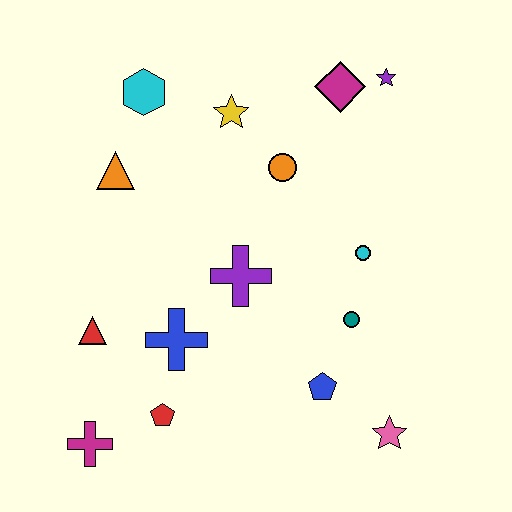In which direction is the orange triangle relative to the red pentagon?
The orange triangle is above the red pentagon.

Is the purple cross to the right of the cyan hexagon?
Yes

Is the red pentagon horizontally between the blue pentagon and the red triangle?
Yes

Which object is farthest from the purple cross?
The purple star is farthest from the purple cross.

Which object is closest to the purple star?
The magenta diamond is closest to the purple star.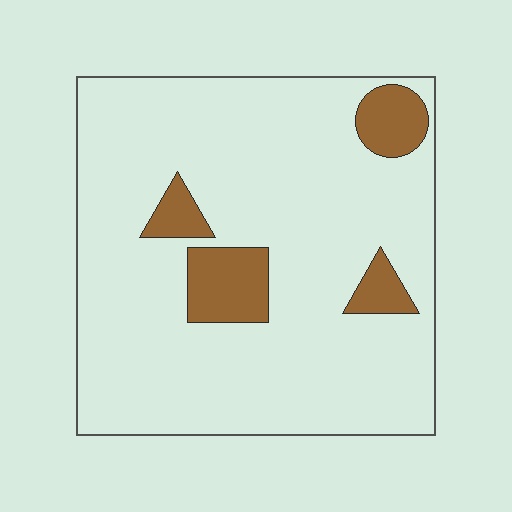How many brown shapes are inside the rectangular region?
4.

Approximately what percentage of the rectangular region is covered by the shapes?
Approximately 10%.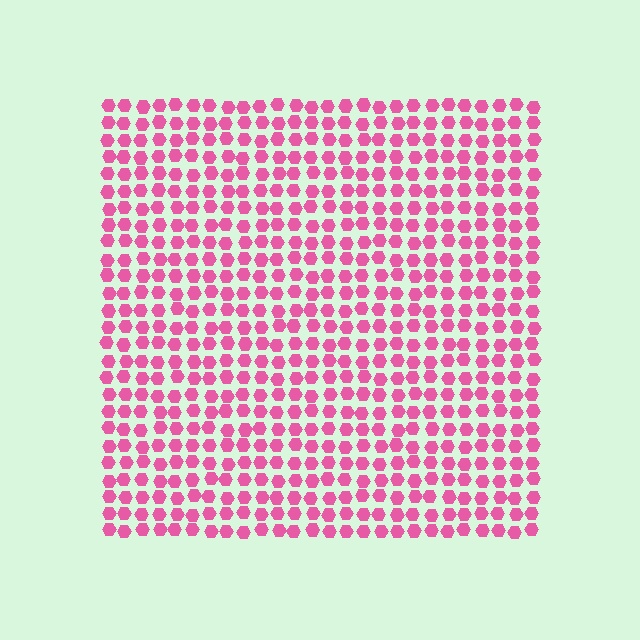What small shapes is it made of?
It is made of small hexagons.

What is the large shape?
The large shape is a square.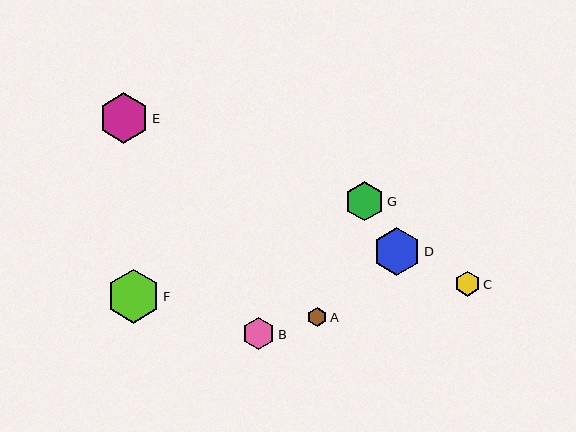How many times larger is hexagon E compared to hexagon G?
Hexagon E is approximately 1.3 times the size of hexagon G.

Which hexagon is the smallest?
Hexagon A is the smallest with a size of approximately 19 pixels.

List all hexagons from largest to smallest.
From largest to smallest: F, E, D, G, B, C, A.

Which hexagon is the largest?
Hexagon F is the largest with a size of approximately 54 pixels.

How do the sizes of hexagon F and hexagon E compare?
Hexagon F and hexagon E are approximately the same size.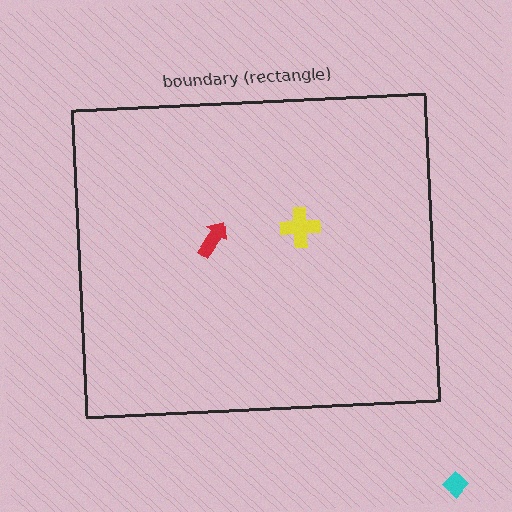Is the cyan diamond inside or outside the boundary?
Outside.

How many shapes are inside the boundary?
2 inside, 1 outside.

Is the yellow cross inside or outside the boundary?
Inside.